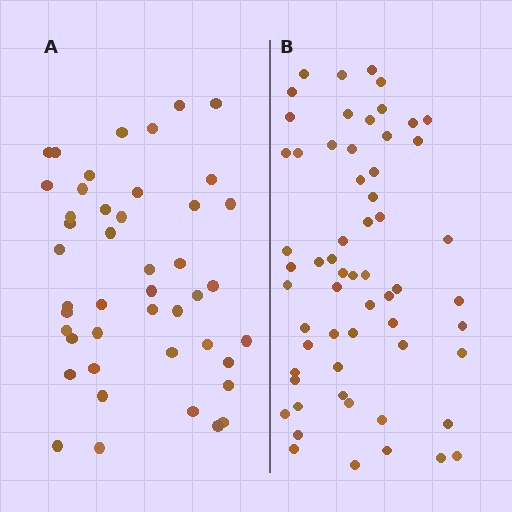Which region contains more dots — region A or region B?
Region B (the right region) has more dots.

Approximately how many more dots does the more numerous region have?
Region B has approximately 15 more dots than region A.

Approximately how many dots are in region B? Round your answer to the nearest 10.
About 60 dots.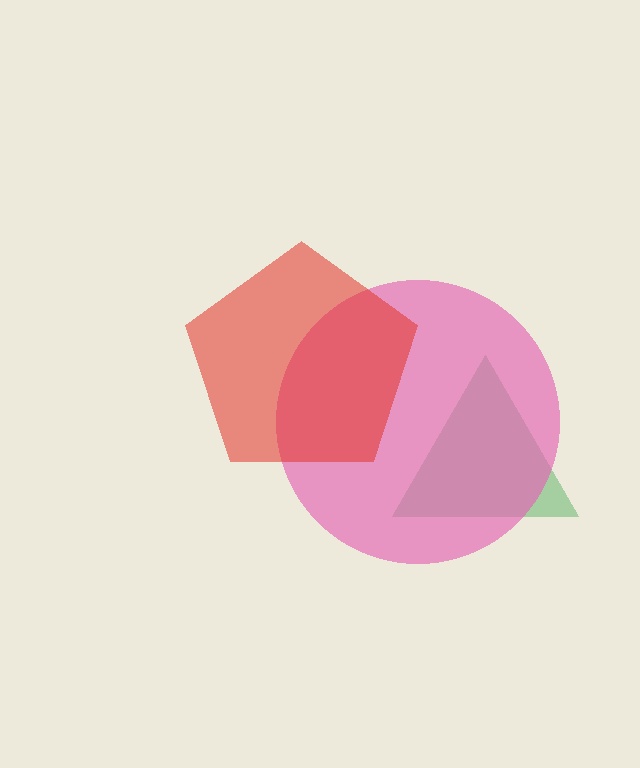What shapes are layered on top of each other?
The layered shapes are: a green triangle, a pink circle, a red pentagon.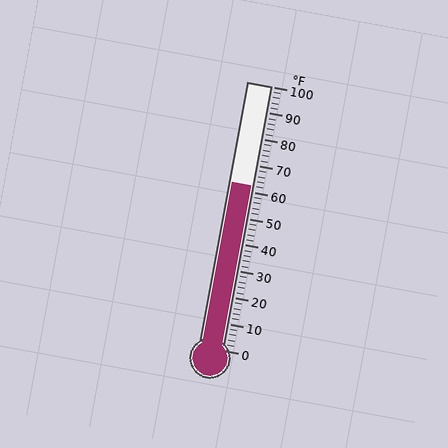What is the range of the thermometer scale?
The thermometer scale ranges from 0°F to 100°F.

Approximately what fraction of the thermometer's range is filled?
The thermometer is filled to approximately 60% of its range.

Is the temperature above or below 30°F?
The temperature is above 30°F.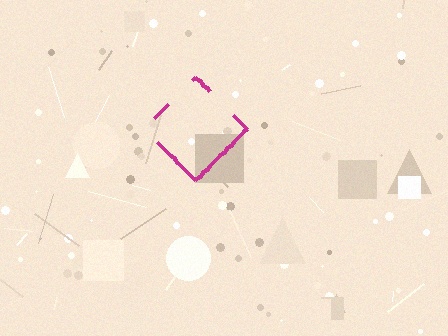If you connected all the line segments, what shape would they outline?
They would outline a diamond.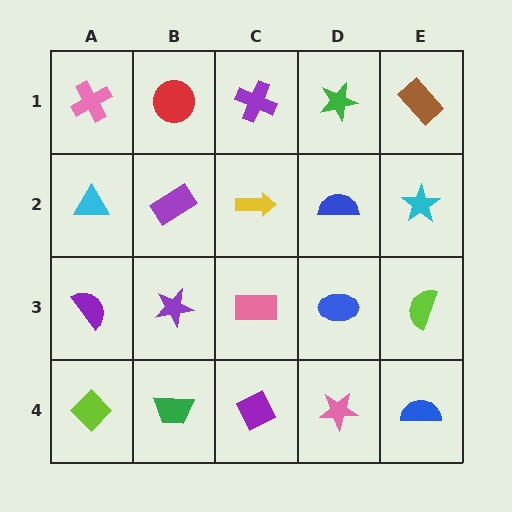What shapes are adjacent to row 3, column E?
A cyan star (row 2, column E), a blue semicircle (row 4, column E), a blue ellipse (row 3, column D).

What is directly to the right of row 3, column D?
A lime semicircle.